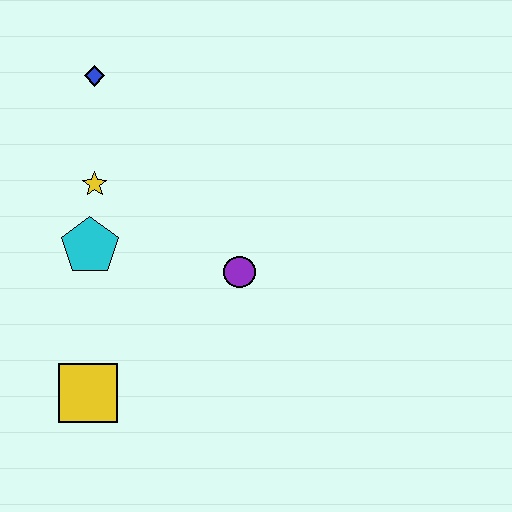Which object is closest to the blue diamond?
The yellow star is closest to the blue diamond.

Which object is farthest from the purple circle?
The blue diamond is farthest from the purple circle.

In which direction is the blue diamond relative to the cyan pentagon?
The blue diamond is above the cyan pentagon.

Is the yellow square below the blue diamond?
Yes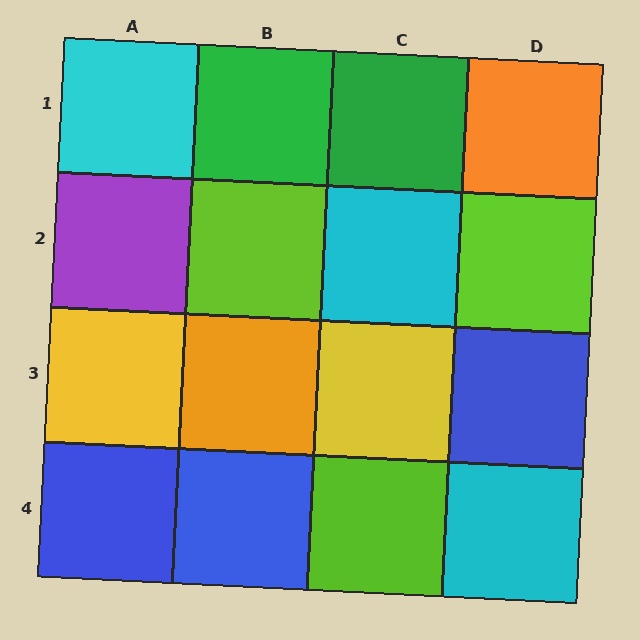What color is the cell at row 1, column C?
Green.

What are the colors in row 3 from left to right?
Yellow, orange, yellow, blue.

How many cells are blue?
3 cells are blue.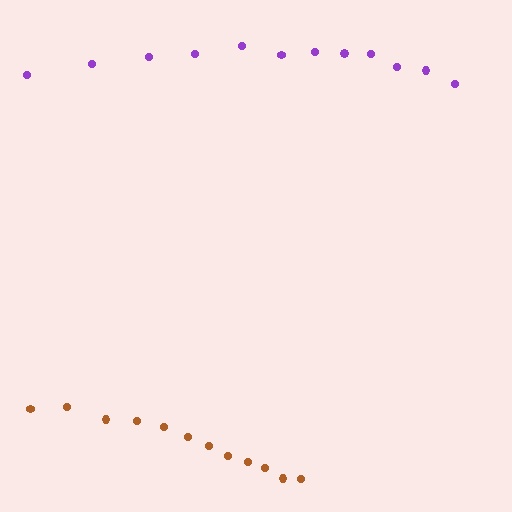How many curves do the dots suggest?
There are 2 distinct paths.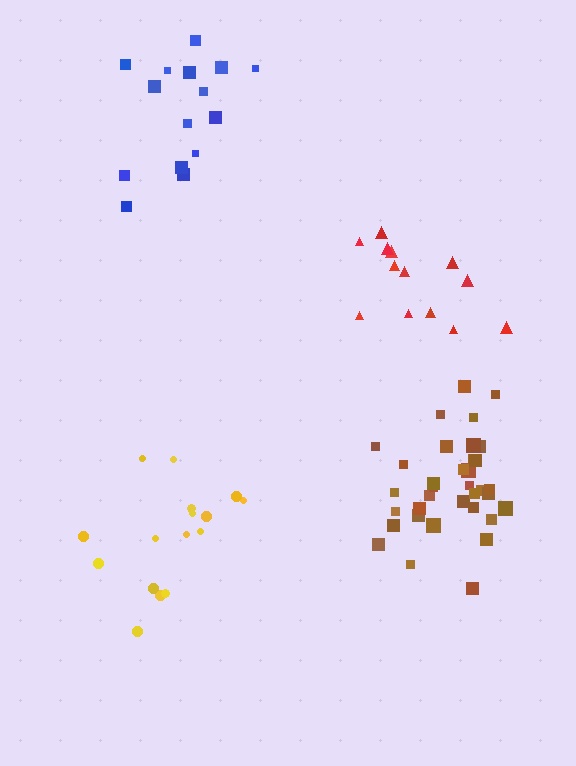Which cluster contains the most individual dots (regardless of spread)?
Brown (35).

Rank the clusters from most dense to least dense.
brown, red, blue, yellow.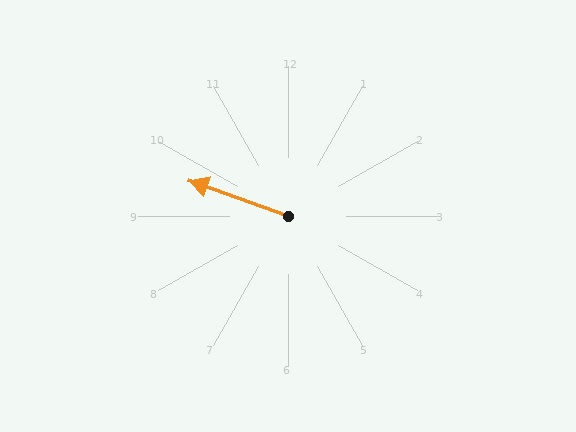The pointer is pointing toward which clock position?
Roughly 10 o'clock.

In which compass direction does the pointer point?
West.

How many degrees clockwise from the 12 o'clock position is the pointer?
Approximately 290 degrees.